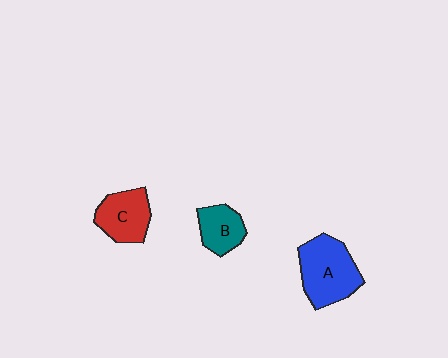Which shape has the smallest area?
Shape B (teal).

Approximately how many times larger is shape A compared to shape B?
Approximately 1.8 times.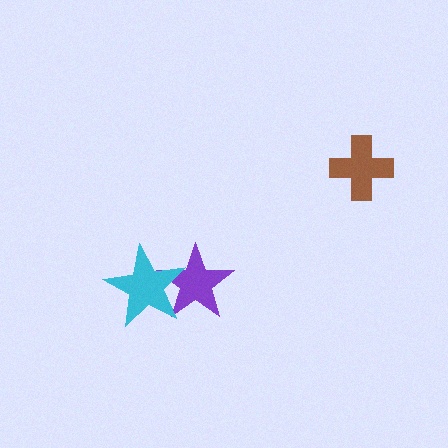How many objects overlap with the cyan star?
1 object overlaps with the cyan star.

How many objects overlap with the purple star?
1 object overlaps with the purple star.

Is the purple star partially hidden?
Yes, it is partially covered by another shape.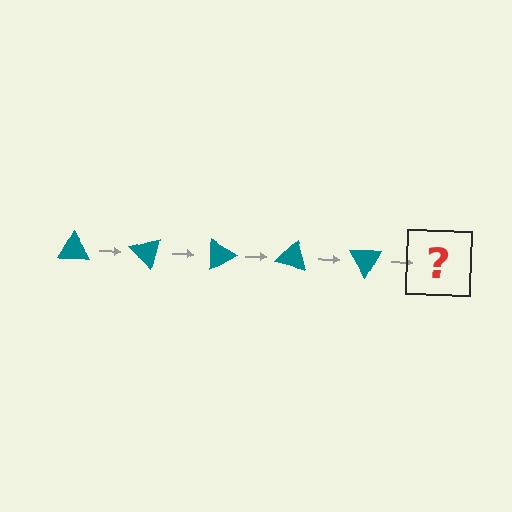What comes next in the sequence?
The next element should be a teal triangle rotated 225 degrees.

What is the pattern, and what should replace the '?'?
The pattern is that the triangle rotates 45 degrees each step. The '?' should be a teal triangle rotated 225 degrees.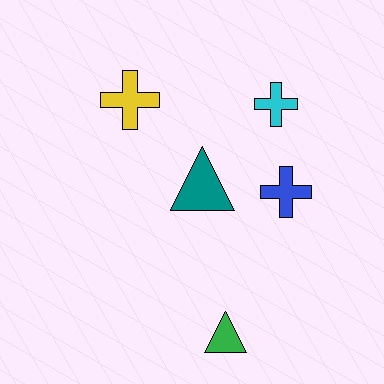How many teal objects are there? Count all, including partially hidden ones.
There is 1 teal object.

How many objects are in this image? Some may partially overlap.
There are 5 objects.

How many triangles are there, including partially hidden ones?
There are 2 triangles.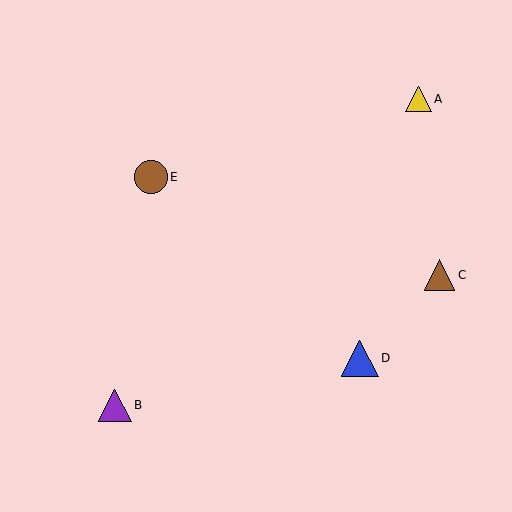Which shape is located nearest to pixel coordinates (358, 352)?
The blue triangle (labeled D) at (360, 358) is nearest to that location.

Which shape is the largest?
The blue triangle (labeled D) is the largest.